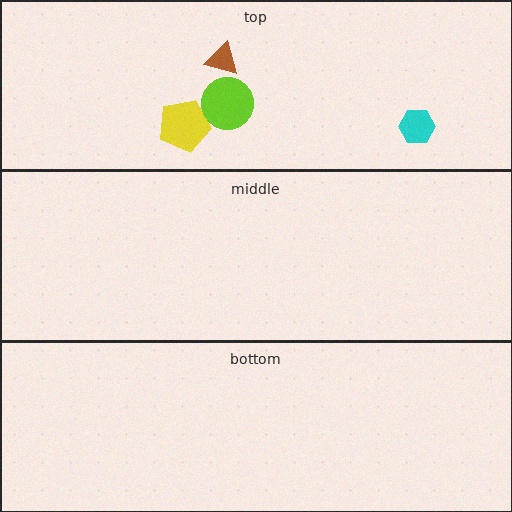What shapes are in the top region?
The yellow pentagon, the lime circle, the brown triangle, the cyan hexagon.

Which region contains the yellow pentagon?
The top region.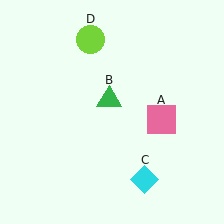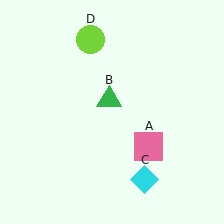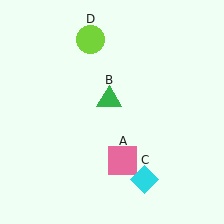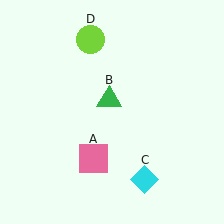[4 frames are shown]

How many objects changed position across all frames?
1 object changed position: pink square (object A).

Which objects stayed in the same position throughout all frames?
Green triangle (object B) and cyan diamond (object C) and lime circle (object D) remained stationary.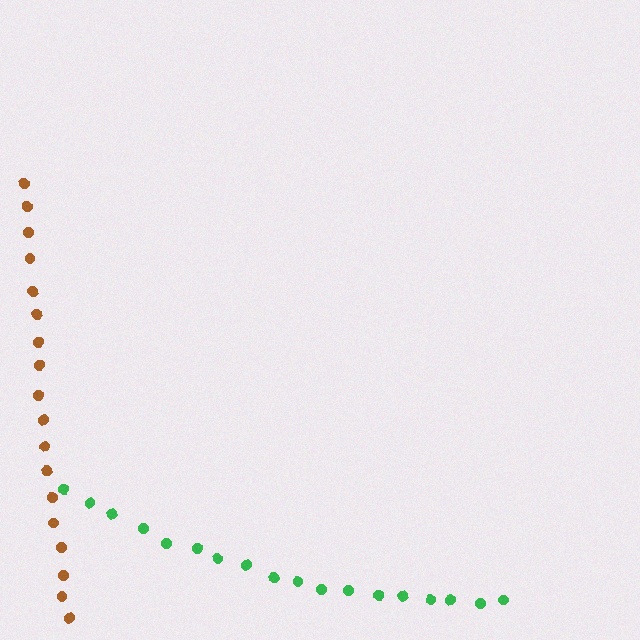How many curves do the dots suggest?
There are 2 distinct paths.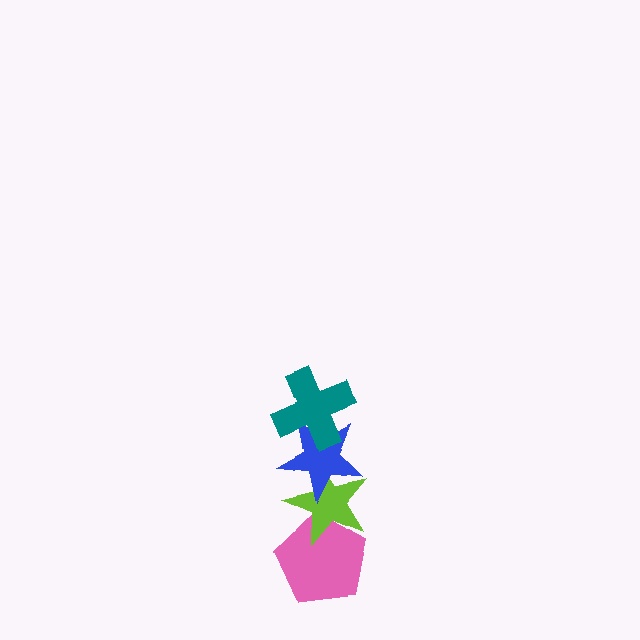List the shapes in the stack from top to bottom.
From top to bottom: the teal cross, the blue star, the lime star, the pink pentagon.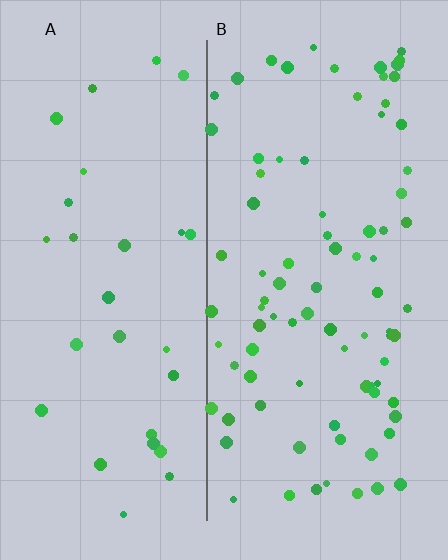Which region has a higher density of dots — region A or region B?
B (the right).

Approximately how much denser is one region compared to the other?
Approximately 2.9× — region B over region A.